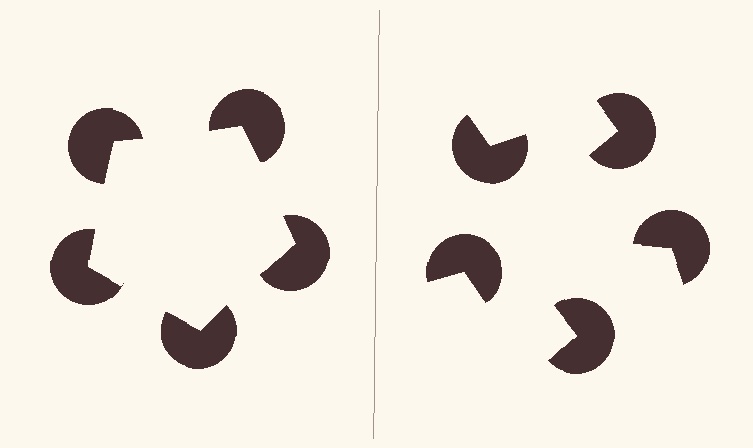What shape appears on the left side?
An illusory pentagon.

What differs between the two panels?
The pac-man discs are positioned identically on both sides; only the wedge orientations differ. On the left they align to a pentagon; on the right they are misaligned.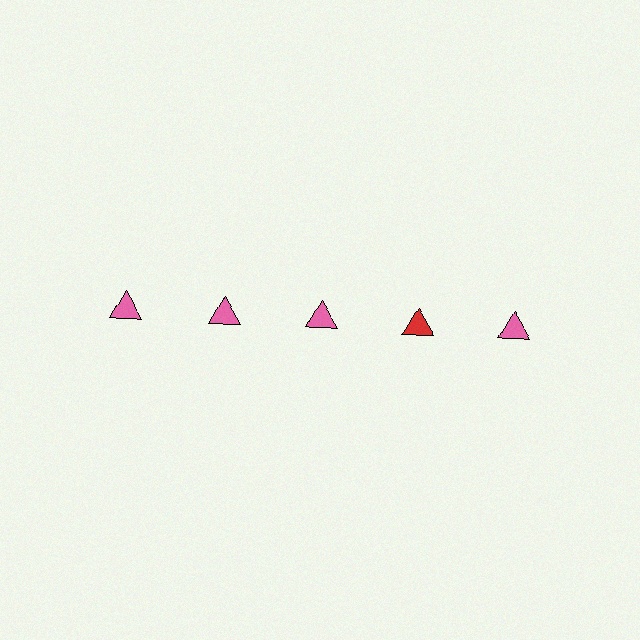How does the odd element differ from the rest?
It has a different color: red instead of pink.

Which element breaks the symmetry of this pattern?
The red triangle in the top row, second from right column breaks the symmetry. All other shapes are pink triangles.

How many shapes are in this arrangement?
There are 5 shapes arranged in a grid pattern.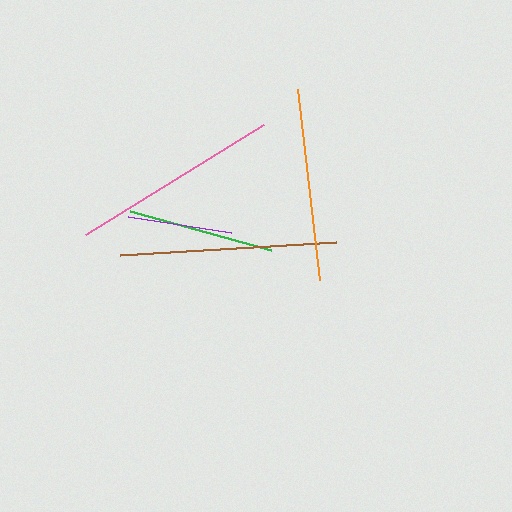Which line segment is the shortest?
The purple line is the shortest at approximately 105 pixels.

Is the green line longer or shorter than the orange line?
The orange line is longer than the green line.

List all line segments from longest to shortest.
From longest to shortest: brown, pink, orange, green, purple.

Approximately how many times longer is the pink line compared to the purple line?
The pink line is approximately 2.0 times the length of the purple line.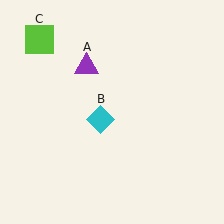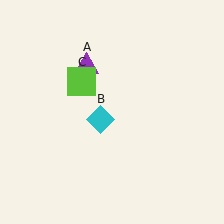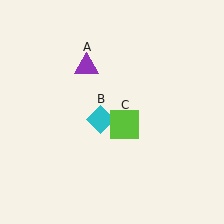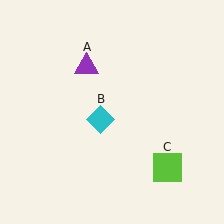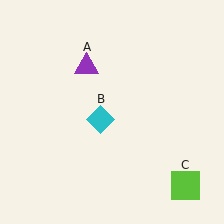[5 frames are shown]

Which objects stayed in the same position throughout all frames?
Purple triangle (object A) and cyan diamond (object B) remained stationary.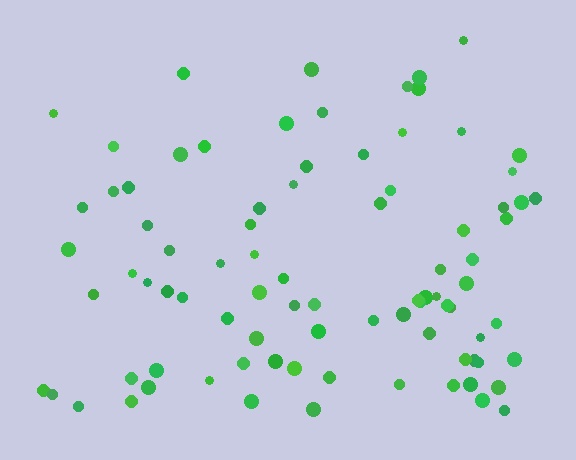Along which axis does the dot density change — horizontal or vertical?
Vertical.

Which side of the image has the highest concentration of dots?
The bottom.